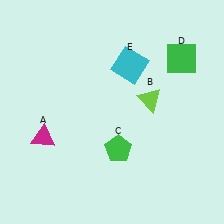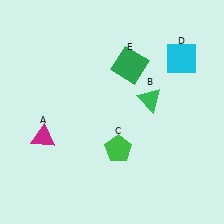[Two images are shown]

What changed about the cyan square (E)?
In Image 1, E is cyan. In Image 2, it changed to green.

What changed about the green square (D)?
In Image 1, D is green. In Image 2, it changed to cyan.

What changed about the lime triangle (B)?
In Image 1, B is lime. In Image 2, it changed to green.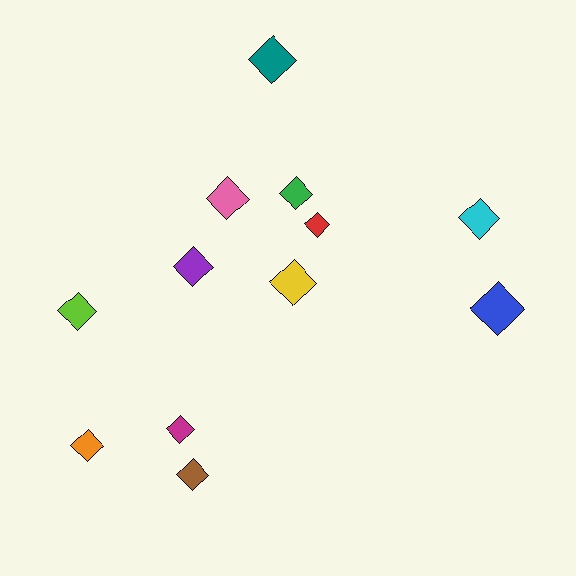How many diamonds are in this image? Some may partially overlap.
There are 12 diamonds.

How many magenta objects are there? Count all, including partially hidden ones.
There is 1 magenta object.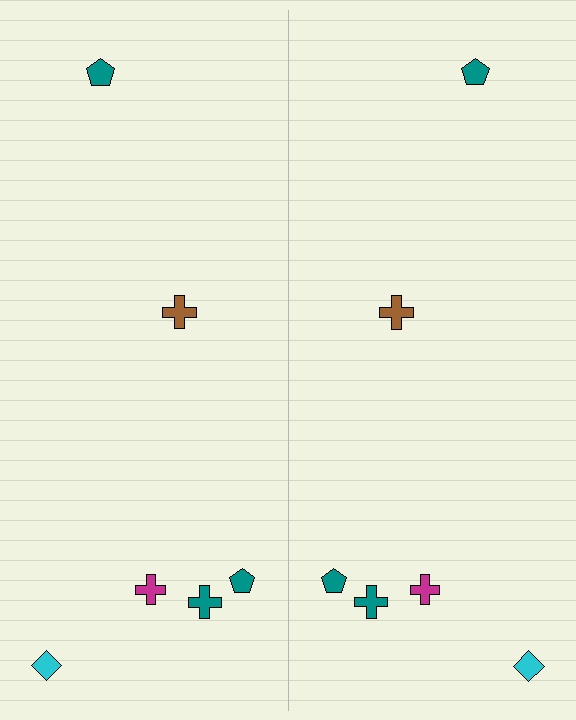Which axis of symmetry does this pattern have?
The pattern has a vertical axis of symmetry running through the center of the image.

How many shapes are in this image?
There are 12 shapes in this image.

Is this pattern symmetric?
Yes, this pattern has bilateral (reflection) symmetry.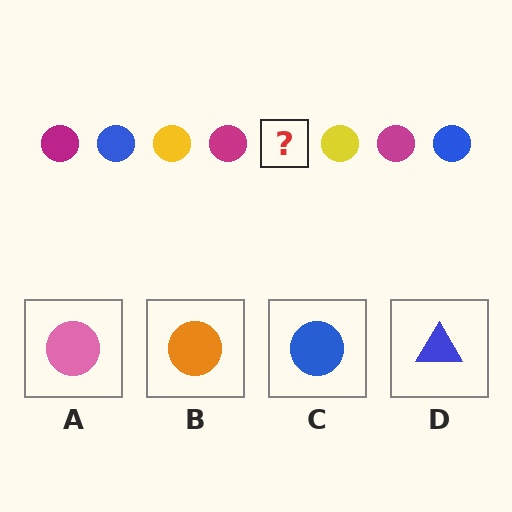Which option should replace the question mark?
Option C.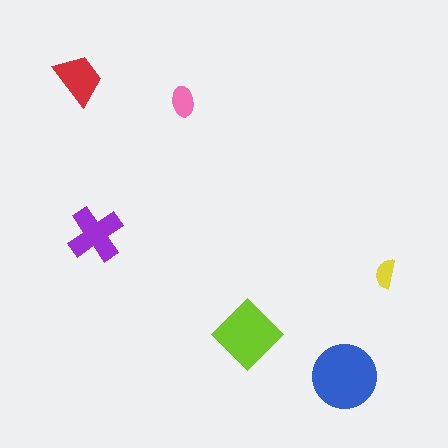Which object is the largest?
The blue circle.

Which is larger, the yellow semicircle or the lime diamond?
The lime diamond.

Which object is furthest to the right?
The yellow semicircle is rightmost.